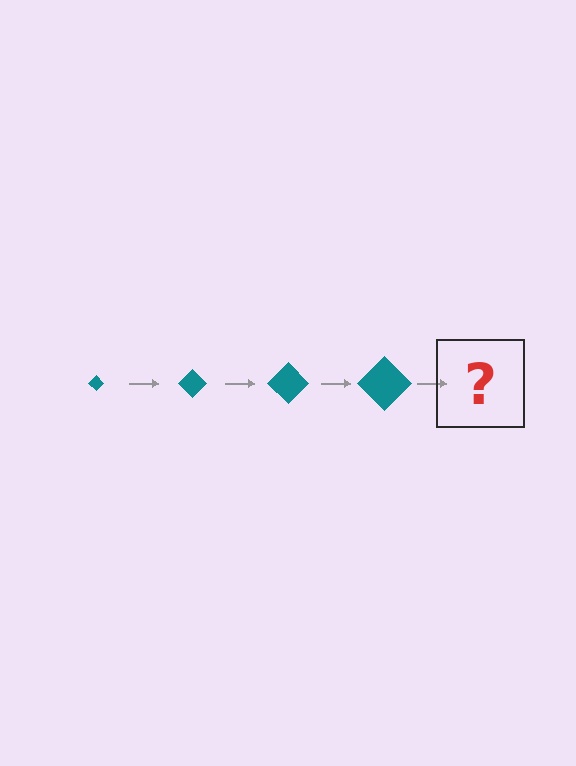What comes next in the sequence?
The next element should be a teal diamond, larger than the previous one.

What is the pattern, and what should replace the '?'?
The pattern is that the diamond gets progressively larger each step. The '?' should be a teal diamond, larger than the previous one.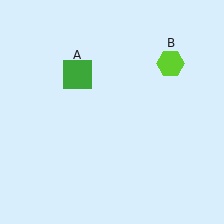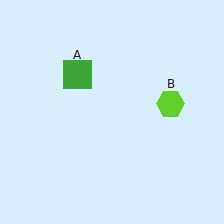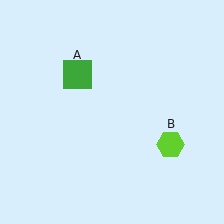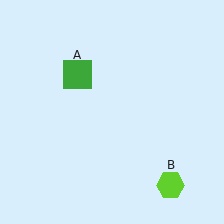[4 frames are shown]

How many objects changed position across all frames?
1 object changed position: lime hexagon (object B).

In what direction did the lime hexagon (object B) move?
The lime hexagon (object B) moved down.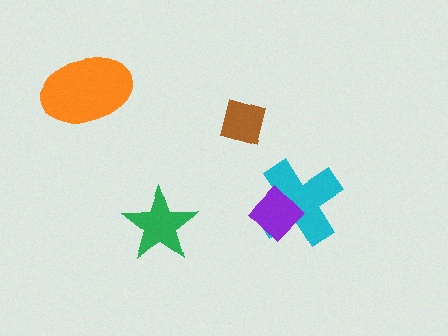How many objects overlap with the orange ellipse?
0 objects overlap with the orange ellipse.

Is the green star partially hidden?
No, no other shape covers it.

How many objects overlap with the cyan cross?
1 object overlaps with the cyan cross.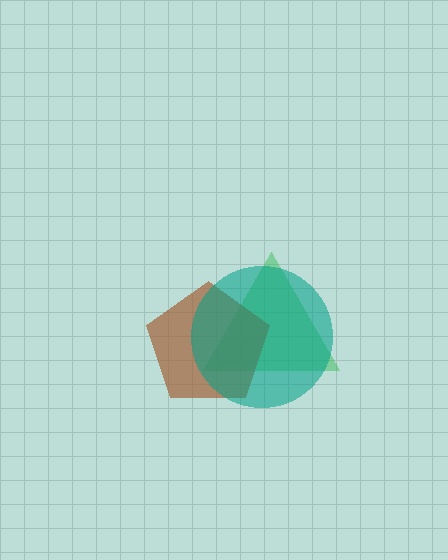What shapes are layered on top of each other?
The layered shapes are: a green triangle, a brown pentagon, a teal circle.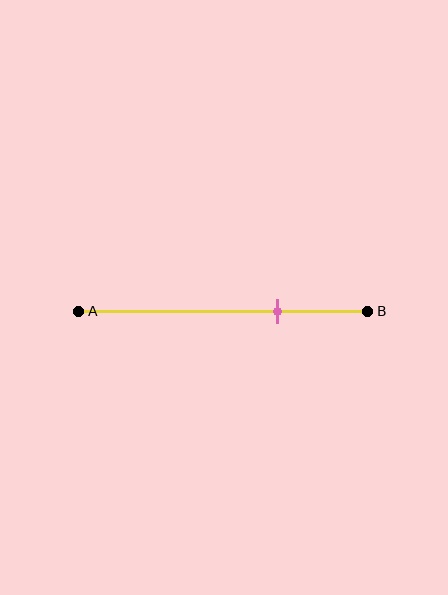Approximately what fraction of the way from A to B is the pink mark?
The pink mark is approximately 70% of the way from A to B.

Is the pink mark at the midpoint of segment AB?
No, the mark is at about 70% from A, not at the 50% midpoint.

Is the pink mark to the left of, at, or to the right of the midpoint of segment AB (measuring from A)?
The pink mark is to the right of the midpoint of segment AB.